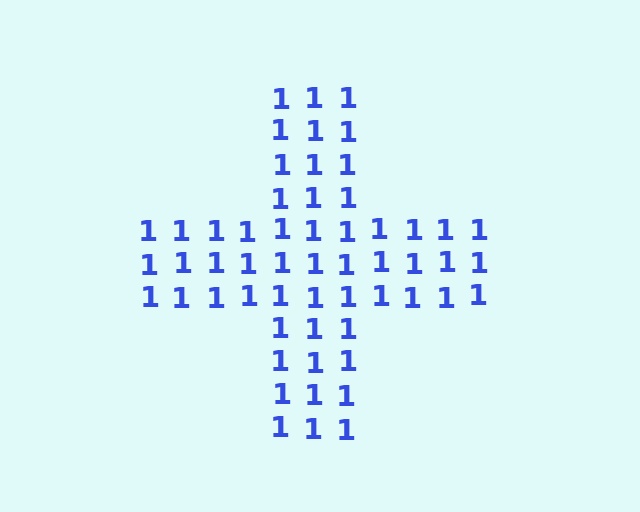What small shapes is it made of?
It is made of small digit 1's.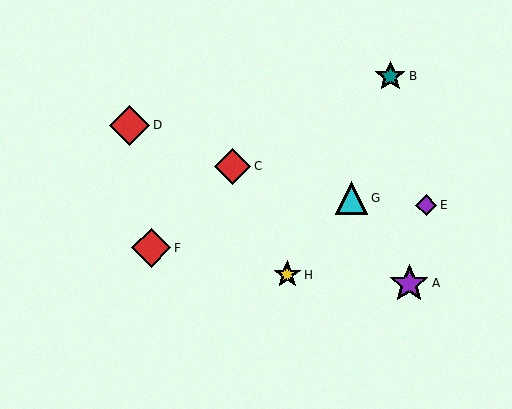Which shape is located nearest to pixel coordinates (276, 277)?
The yellow star (labeled H) at (287, 275) is nearest to that location.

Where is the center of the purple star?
The center of the purple star is at (409, 283).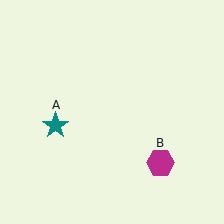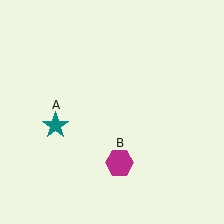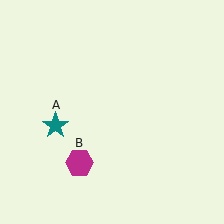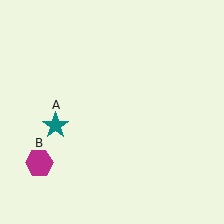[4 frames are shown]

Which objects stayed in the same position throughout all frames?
Teal star (object A) remained stationary.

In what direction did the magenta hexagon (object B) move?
The magenta hexagon (object B) moved left.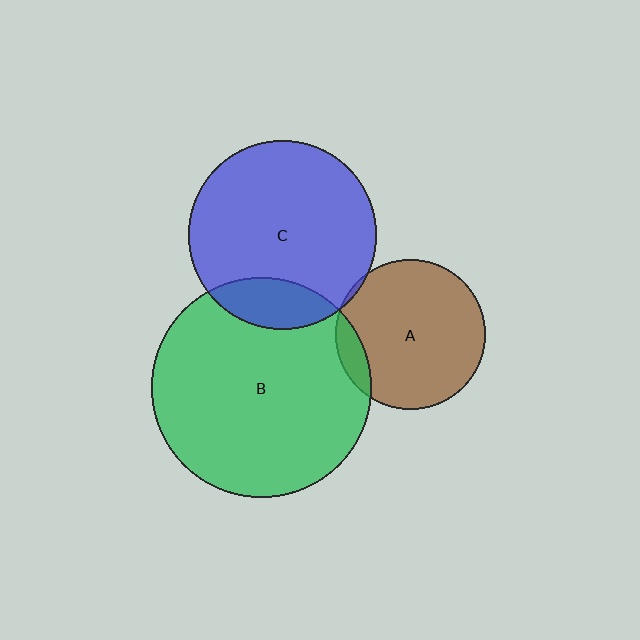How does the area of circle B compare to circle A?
Approximately 2.1 times.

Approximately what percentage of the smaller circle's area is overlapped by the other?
Approximately 10%.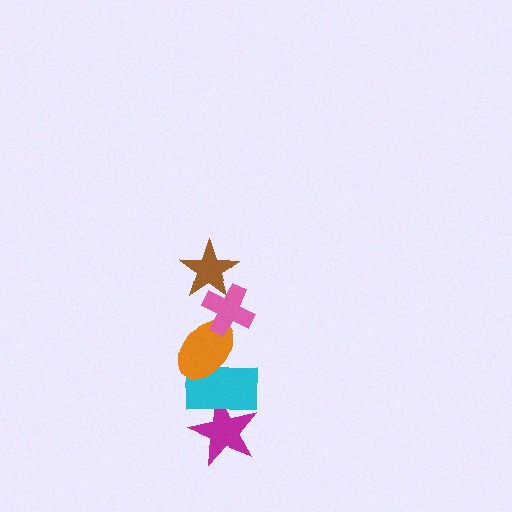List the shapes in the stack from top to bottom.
From top to bottom: the brown star, the pink cross, the orange ellipse, the cyan rectangle, the magenta star.